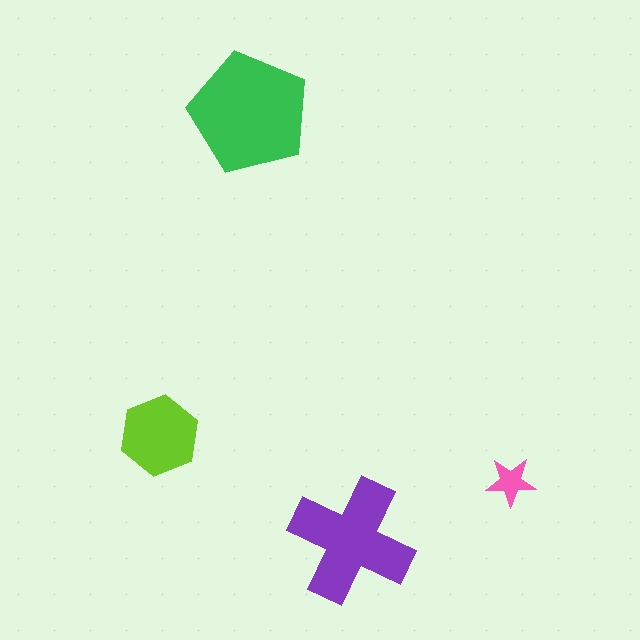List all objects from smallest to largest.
The pink star, the lime hexagon, the purple cross, the green pentagon.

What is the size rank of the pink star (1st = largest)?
4th.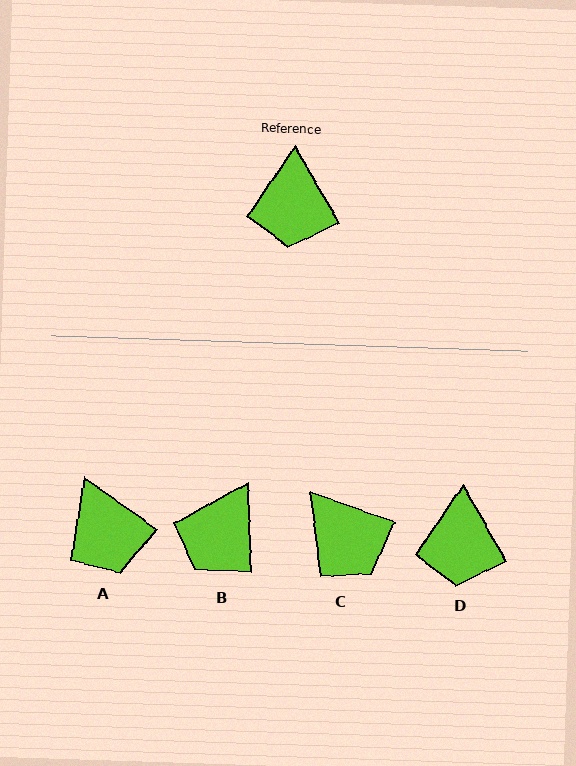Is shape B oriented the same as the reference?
No, it is off by about 28 degrees.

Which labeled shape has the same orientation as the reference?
D.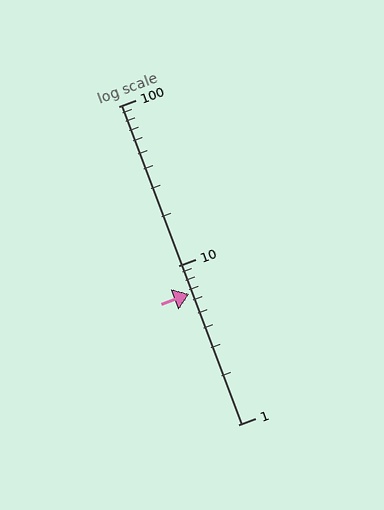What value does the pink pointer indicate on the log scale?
The pointer indicates approximately 6.6.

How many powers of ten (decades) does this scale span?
The scale spans 2 decades, from 1 to 100.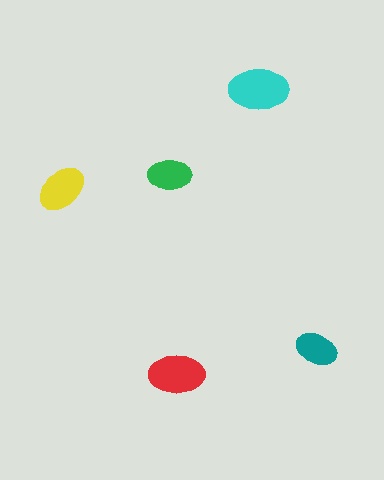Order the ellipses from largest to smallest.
the cyan one, the red one, the yellow one, the green one, the teal one.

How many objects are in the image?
There are 5 objects in the image.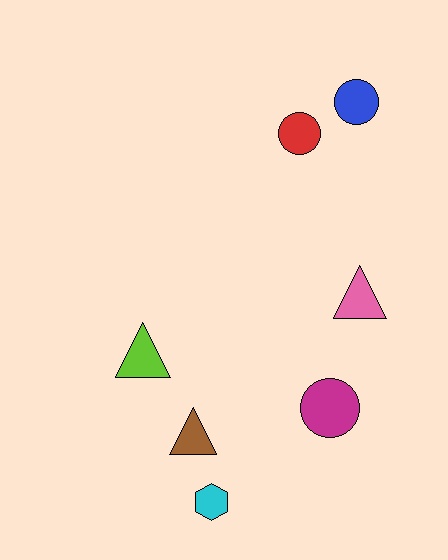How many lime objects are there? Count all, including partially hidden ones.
There is 1 lime object.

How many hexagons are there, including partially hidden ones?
There is 1 hexagon.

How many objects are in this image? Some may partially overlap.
There are 7 objects.